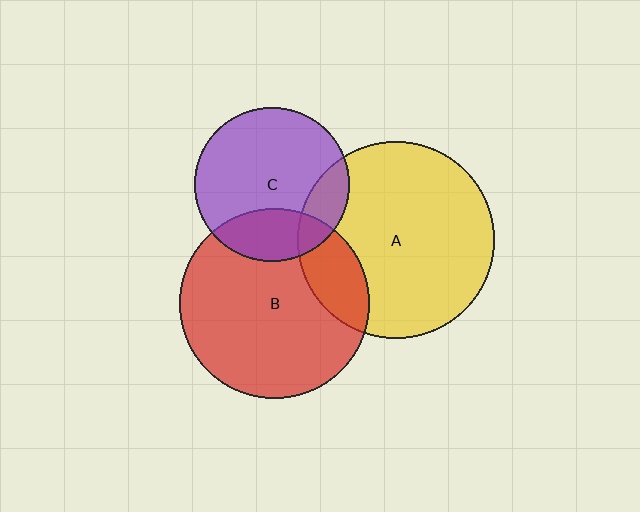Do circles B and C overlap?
Yes.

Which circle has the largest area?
Circle A (yellow).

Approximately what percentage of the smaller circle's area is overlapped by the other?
Approximately 25%.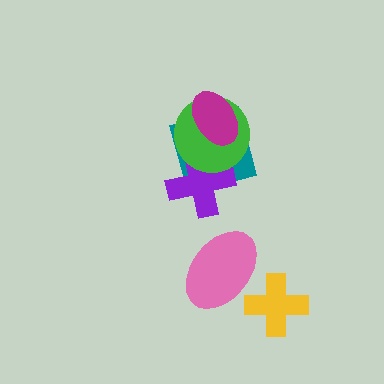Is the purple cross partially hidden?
Yes, it is partially covered by another shape.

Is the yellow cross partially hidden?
Yes, it is partially covered by another shape.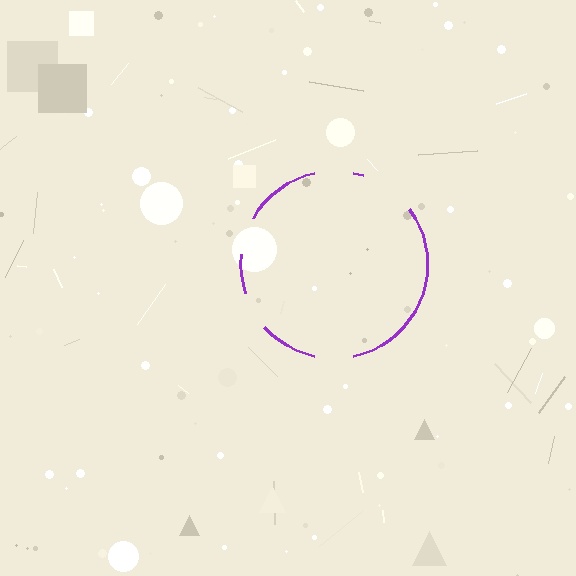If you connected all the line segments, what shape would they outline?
They would outline a circle.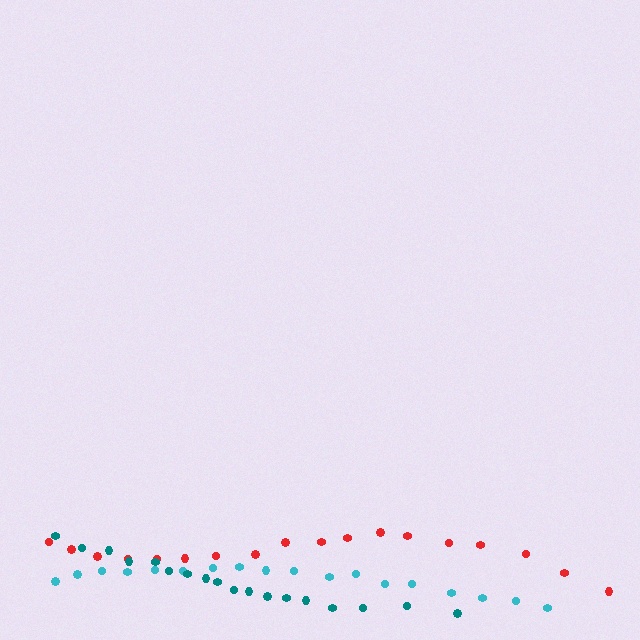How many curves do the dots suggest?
There are 3 distinct paths.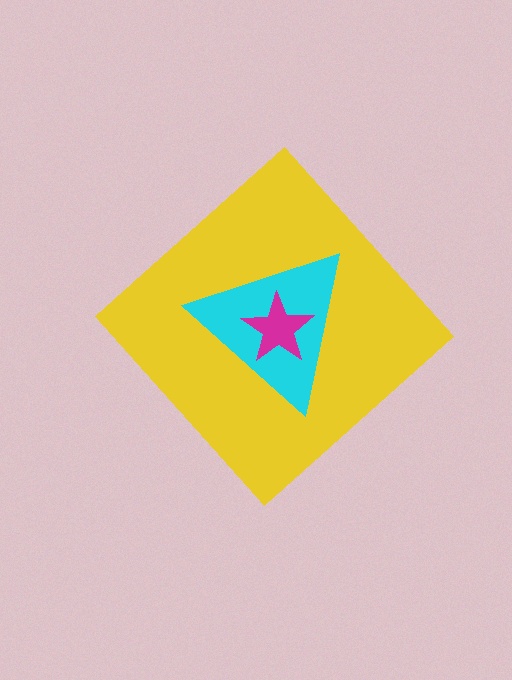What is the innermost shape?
The magenta star.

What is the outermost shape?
The yellow diamond.